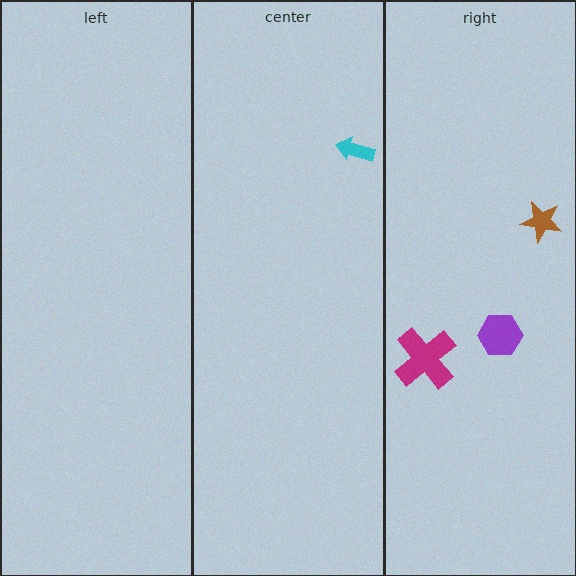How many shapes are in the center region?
1.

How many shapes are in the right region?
3.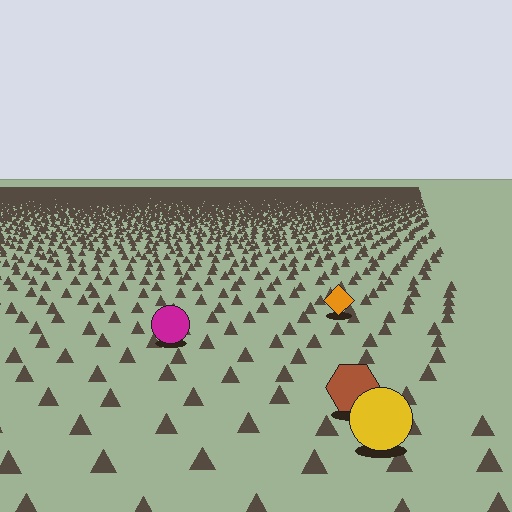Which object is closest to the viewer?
The yellow circle is closest. The texture marks near it are larger and more spread out.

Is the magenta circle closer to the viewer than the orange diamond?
Yes. The magenta circle is closer — you can tell from the texture gradient: the ground texture is coarser near it.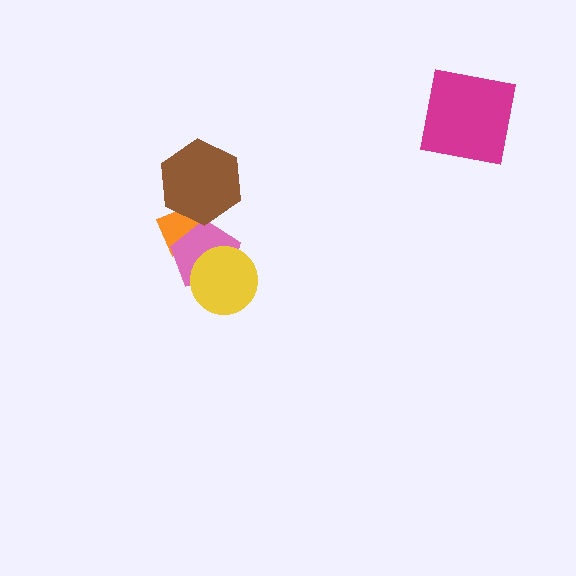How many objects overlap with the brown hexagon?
1 object overlaps with the brown hexagon.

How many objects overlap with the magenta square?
0 objects overlap with the magenta square.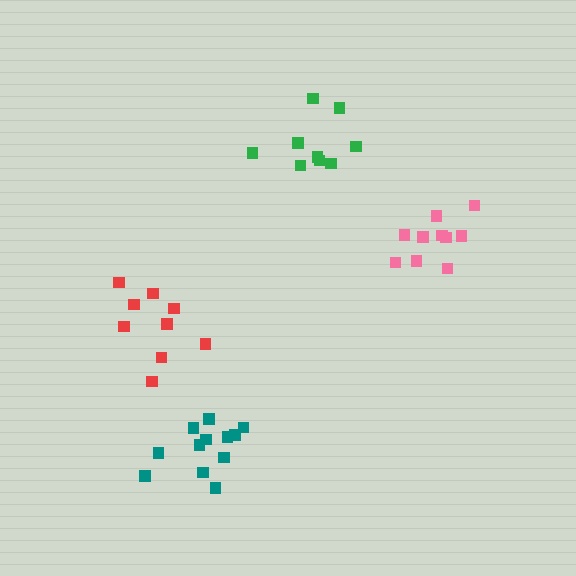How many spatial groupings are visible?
There are 4 spatial groupings.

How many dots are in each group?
Group 1: 10 dots, Group 2: 9 dots, Group 3: 9 dots, Group 4: 12 dots (40 total).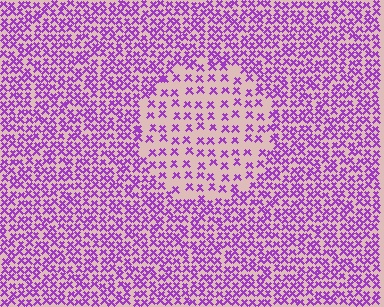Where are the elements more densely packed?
The elements are more densely packed outside the circle boundary.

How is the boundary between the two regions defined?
The boundary is defined by a change in element density (approximately 2.2x ratio). All elements are the same color, size, and shape.